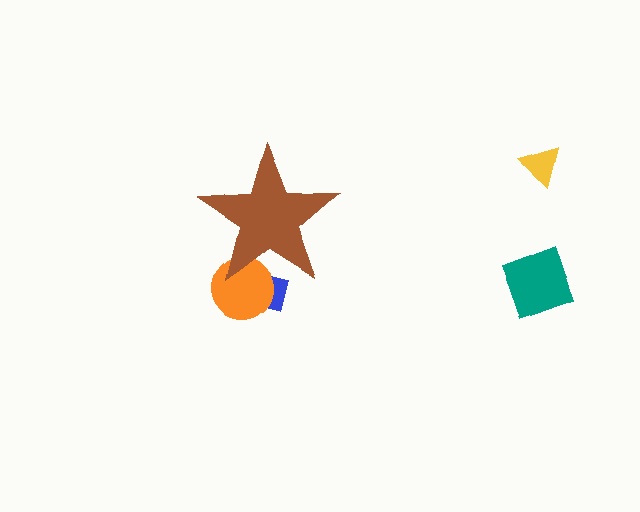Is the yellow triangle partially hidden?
No, the yellow triangle is fully visible.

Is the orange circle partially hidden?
Yes, the orange circle is partially hidden behind the brown star.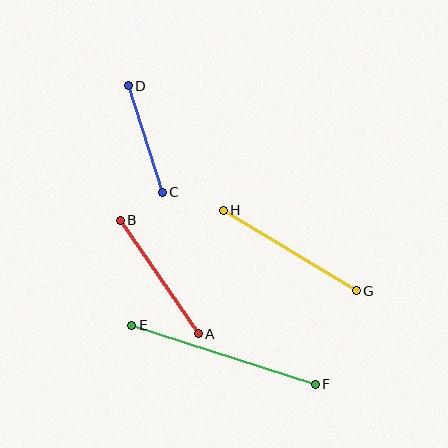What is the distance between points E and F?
The distance is approximately 193 pixels.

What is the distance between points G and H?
The distance is approximately 156 pixels.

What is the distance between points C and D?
The distance is approximately 112 pixels.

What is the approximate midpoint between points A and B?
The midpoint is at approximately (159, 277) pixels.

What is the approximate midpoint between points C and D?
The midpoint is at approximately (145, 139) pixels.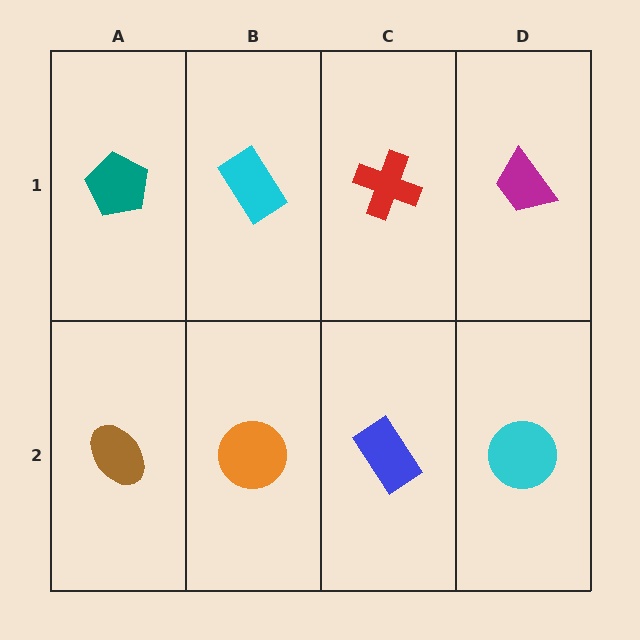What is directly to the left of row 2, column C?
An orange circle.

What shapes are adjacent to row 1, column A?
A brown ellipse (row 2, column A), a cyan rectangle (row 1, column B).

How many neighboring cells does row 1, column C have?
3.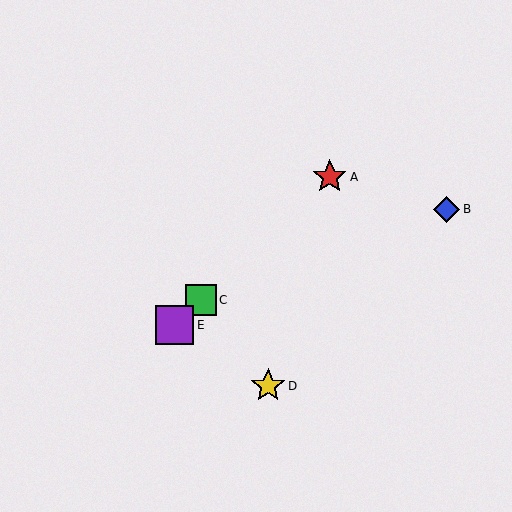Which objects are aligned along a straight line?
Objects A, C, E are aligned along a straight line.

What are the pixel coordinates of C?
Object C is at (201, 300).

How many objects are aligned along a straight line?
3 objects (A, C, E) are aligned along a straight line.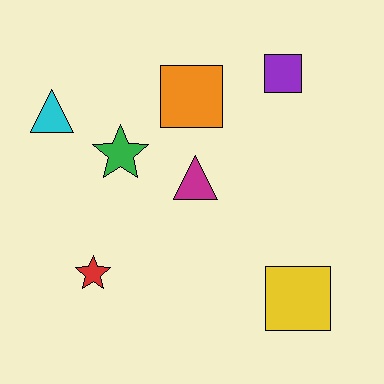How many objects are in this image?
There are 7 objects.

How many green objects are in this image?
There is 1 green object.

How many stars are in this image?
There are 2 stars.